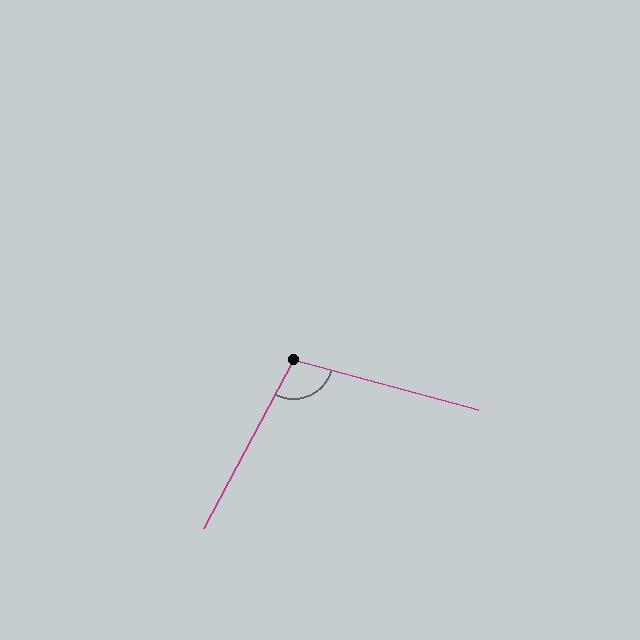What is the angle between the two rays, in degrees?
Approximately 103 degrees.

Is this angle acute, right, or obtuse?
It is obtuse.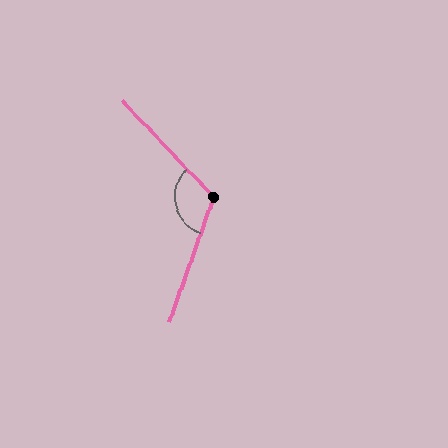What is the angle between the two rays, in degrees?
Approximately 117 degrees.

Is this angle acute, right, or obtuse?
It is obtuse.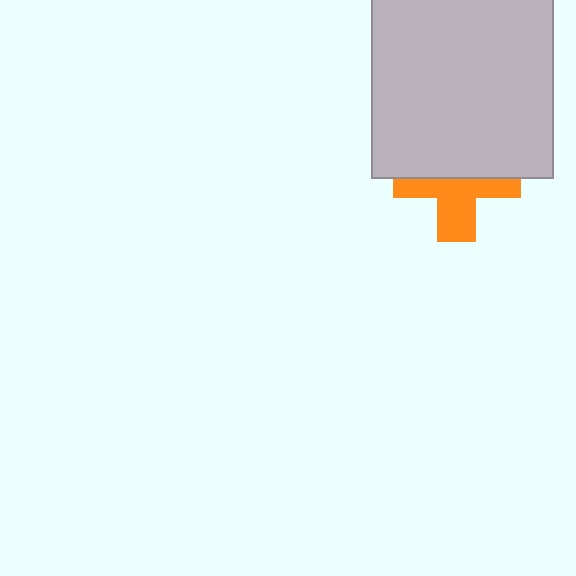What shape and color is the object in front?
The object in front is a light gray square.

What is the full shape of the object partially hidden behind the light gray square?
The partially hidden object is an orange cross.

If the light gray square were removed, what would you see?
You would see the complete orange cross.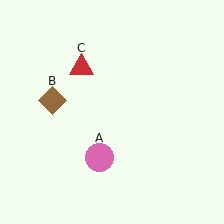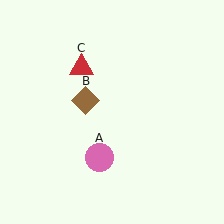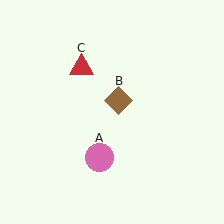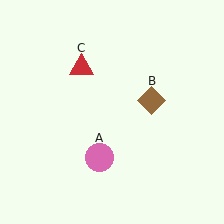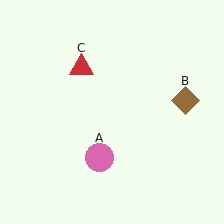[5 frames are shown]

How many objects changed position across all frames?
1 object changed position: brown diamond (object B).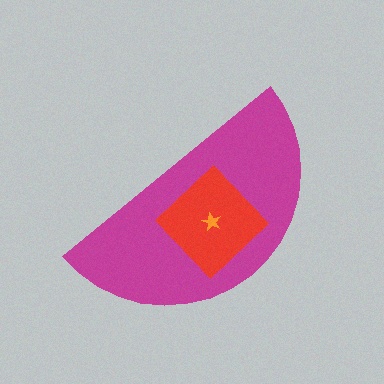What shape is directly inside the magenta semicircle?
The red diamond.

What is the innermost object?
The orange star.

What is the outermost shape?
The magenta semicircle.